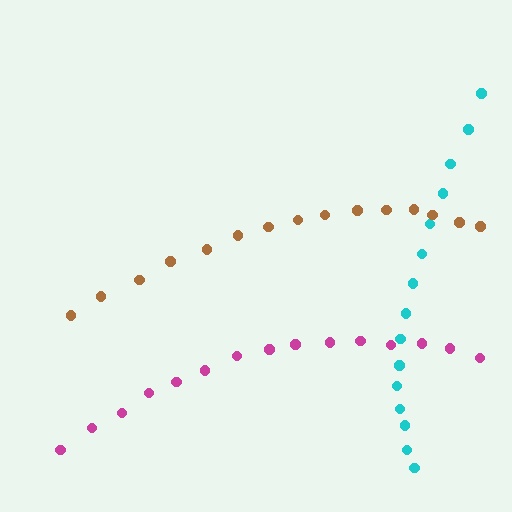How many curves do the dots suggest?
There are 3 distinct paths.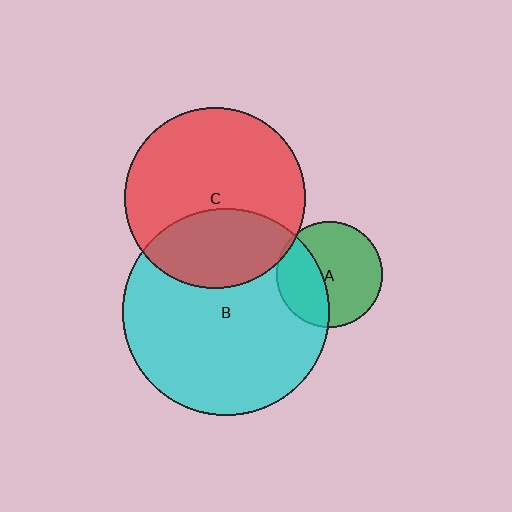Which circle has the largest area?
Circle B (cyan).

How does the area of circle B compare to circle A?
Approximately 3.8 times.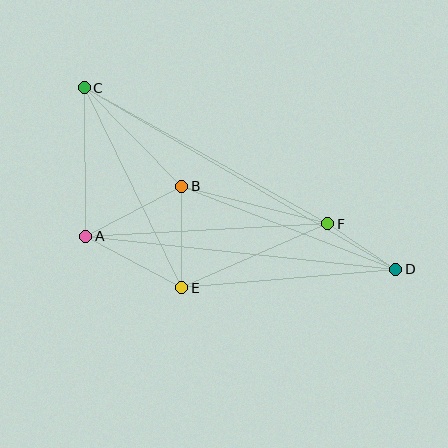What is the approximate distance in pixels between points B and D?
The distance between B and D is approximately 230 pixels.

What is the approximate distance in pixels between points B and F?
The distance between B and F is approximately 151 pixels.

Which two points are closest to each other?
Points D and F are closest to each other.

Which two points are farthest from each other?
Points C and D are farthest from each other.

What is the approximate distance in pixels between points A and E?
The distance between A and E is approximately 109 pixels.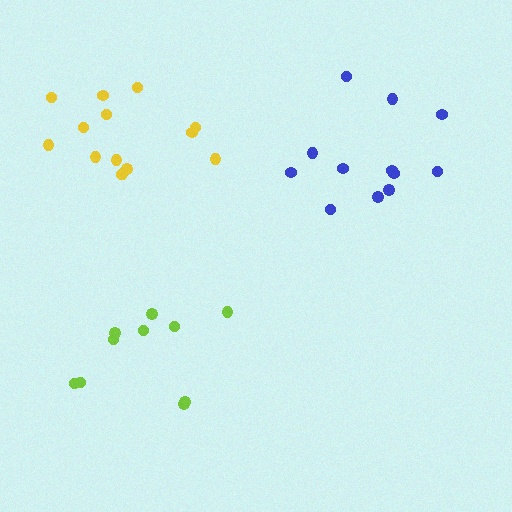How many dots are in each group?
Group 1: 10 dots, Group 2: 12 dots, Group 3: 14 dots (36 total).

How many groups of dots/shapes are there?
There are 3 groups.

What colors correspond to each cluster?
The clusters are colored: lime, blue, yellow.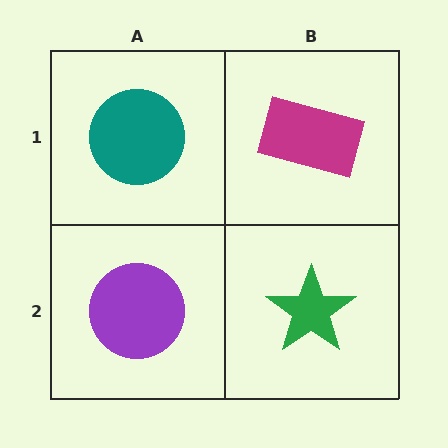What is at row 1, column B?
A magenta rectangle.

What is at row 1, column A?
A teal circle.